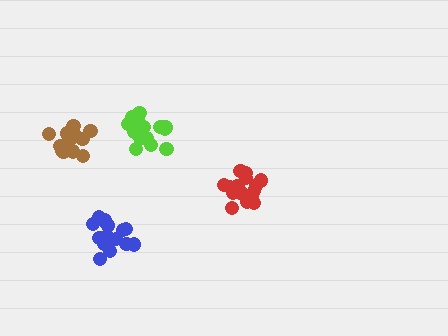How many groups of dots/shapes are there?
There are 4 groups.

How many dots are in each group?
Group 1: 13 dots, Group 2: 16 dots, Group 3: 16 dots, Group 4: 16 dots (61 total).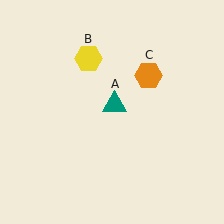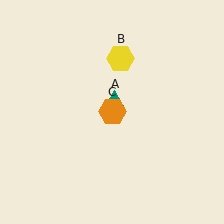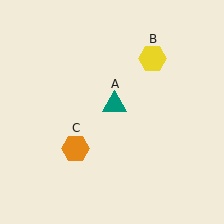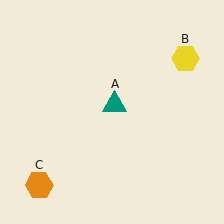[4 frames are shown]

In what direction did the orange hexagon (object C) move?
The orange hexagon (object C) moved down and to the left.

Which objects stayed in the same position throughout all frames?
Teal triangle (object A) remained stationary.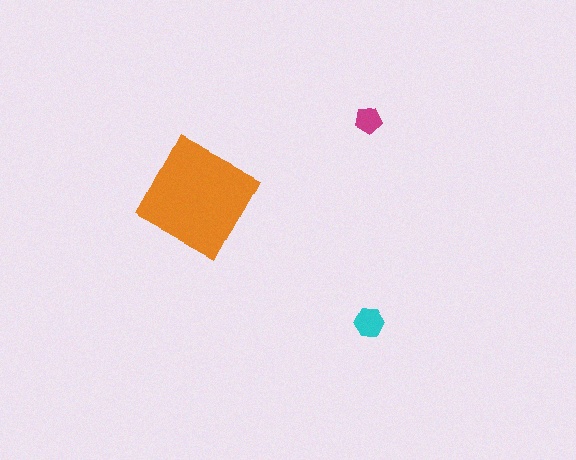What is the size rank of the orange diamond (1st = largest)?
1st.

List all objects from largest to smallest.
The orange diamond, the cyan hexagon, the magenta pentagon.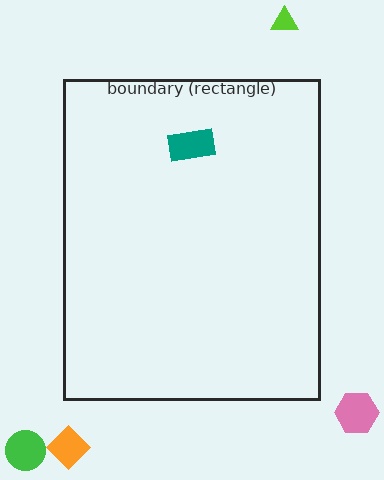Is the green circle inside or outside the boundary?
Outside.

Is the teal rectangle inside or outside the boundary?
Inside.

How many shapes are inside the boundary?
1 inside, 4 outside.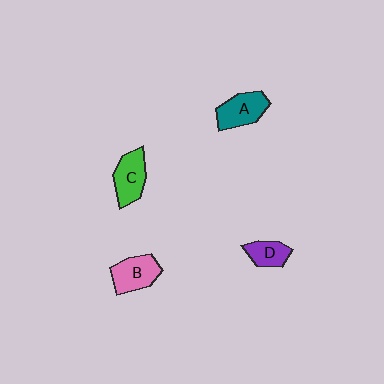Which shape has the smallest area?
Shape D (purple).